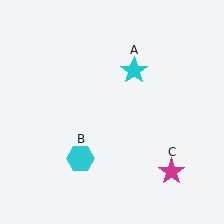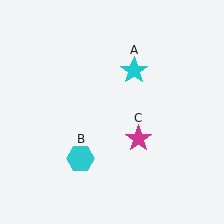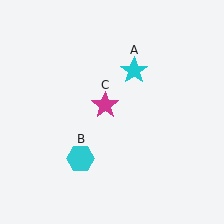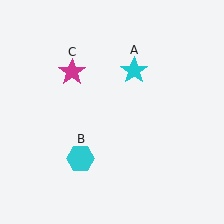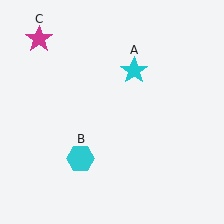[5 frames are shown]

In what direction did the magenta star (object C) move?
The magenta star (object C) moved up and to the left.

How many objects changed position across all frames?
1 object changed position: magenta star (object C).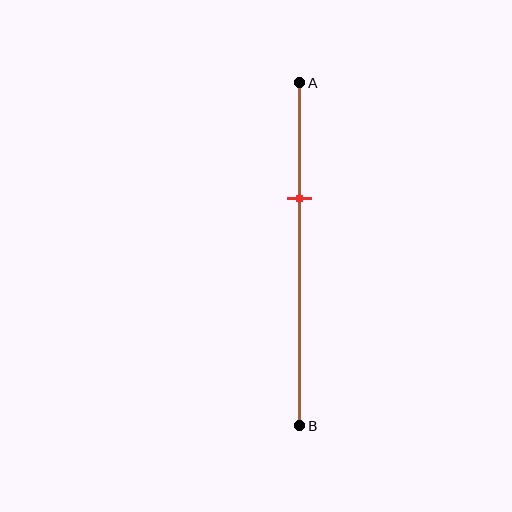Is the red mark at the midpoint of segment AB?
No, the mark is at about 35% from A, not at the 50% midpoint.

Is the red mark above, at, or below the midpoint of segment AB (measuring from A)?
The red mark is above the midpoint of segment AB.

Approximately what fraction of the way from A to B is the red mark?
The red mark is approximately 35% of the way from A to B.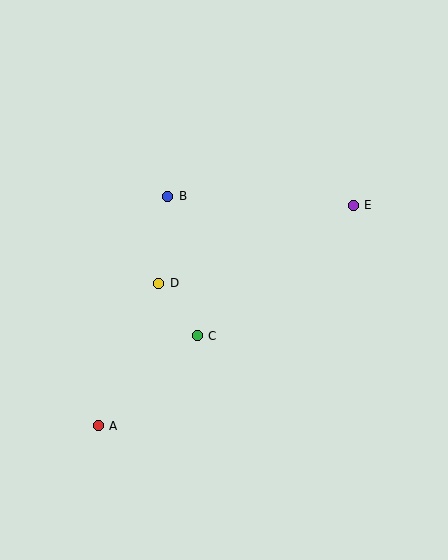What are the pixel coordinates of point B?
Point B is at (168, 196).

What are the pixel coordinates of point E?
Point E is at (353, 205).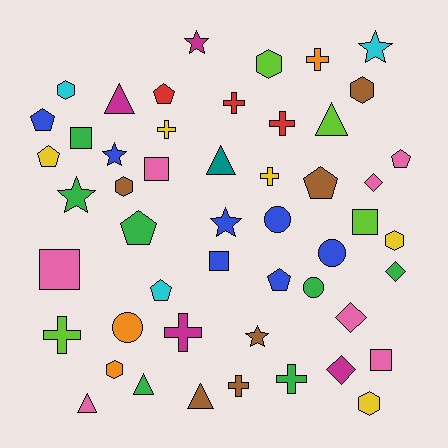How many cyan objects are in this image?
There are 3 cyan objects.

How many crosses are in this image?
There are 9 crosses.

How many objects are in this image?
There are 50 objects.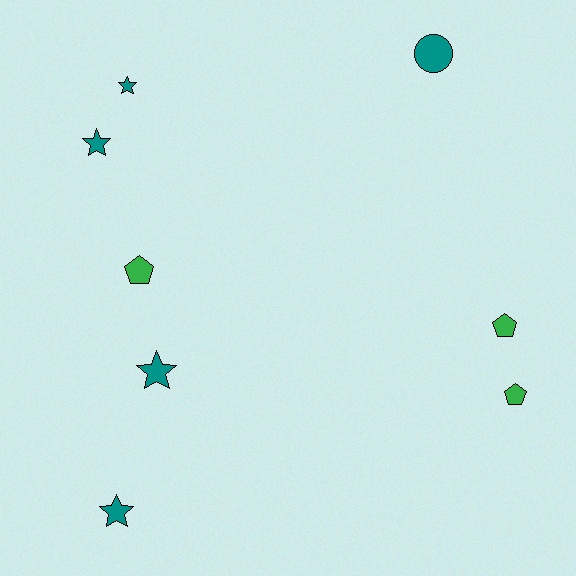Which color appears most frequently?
Teal, with 5 objects.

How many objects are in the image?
There are 8 objects.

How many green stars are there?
There are no green stars.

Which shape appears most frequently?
Star, with 4 objects.